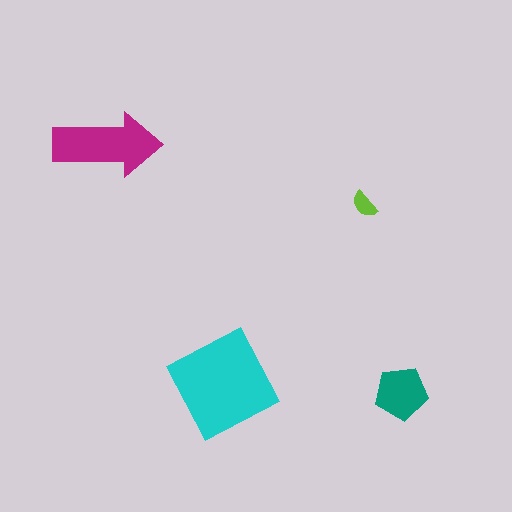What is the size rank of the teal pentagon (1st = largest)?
3rd.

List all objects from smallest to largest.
The lime semicircle, the teal pentagon, the magenta arrow, the cyan square.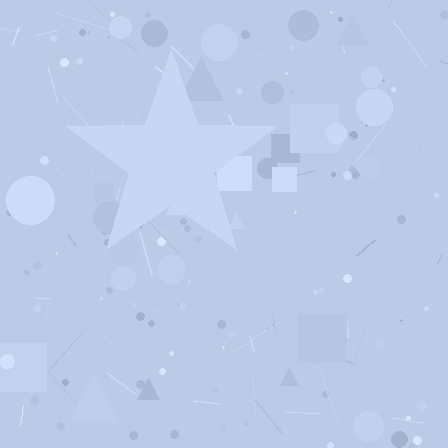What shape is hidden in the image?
A star is hidden in the image.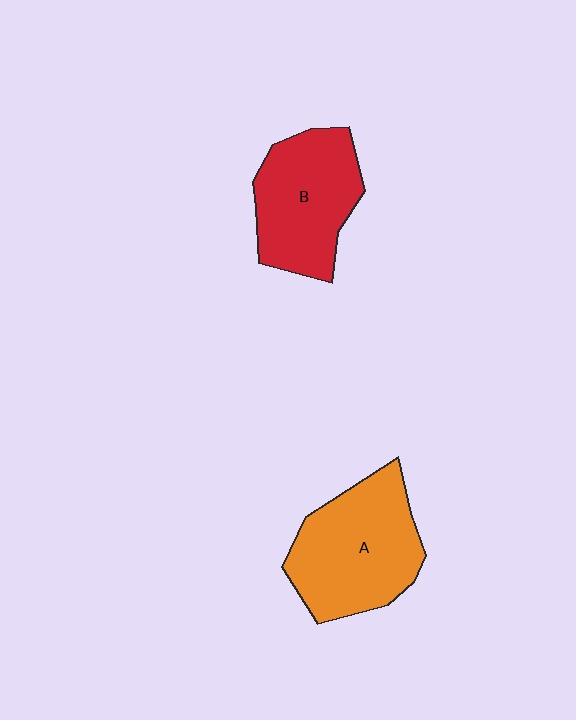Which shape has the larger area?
Shape A (orange).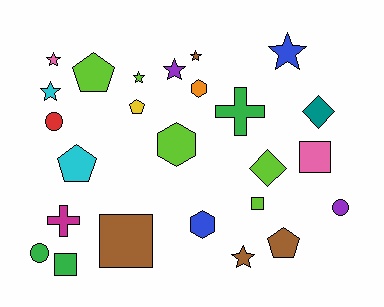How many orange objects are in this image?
There is 1 orange object.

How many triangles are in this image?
There are no triangles.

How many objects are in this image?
There are 25 objects.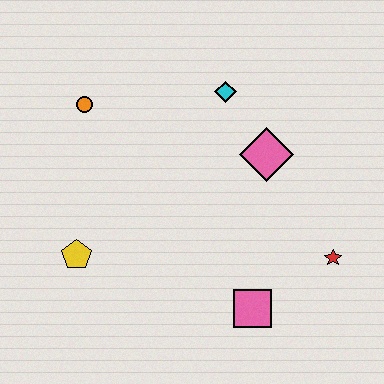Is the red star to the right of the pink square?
Yes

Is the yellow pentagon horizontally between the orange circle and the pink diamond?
No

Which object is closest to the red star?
The pink square is closest to the red star.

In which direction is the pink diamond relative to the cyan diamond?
The pink diamond is below the cyan diamond.